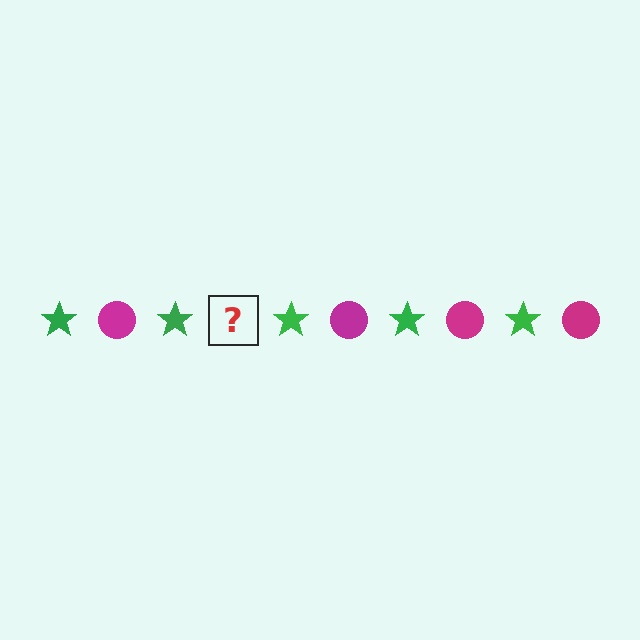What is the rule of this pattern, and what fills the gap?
The rule is that the pattern alternates between green star and magenta circle. The gap should be filled with a magenta circle.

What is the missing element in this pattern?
The missing element is a magenta circle.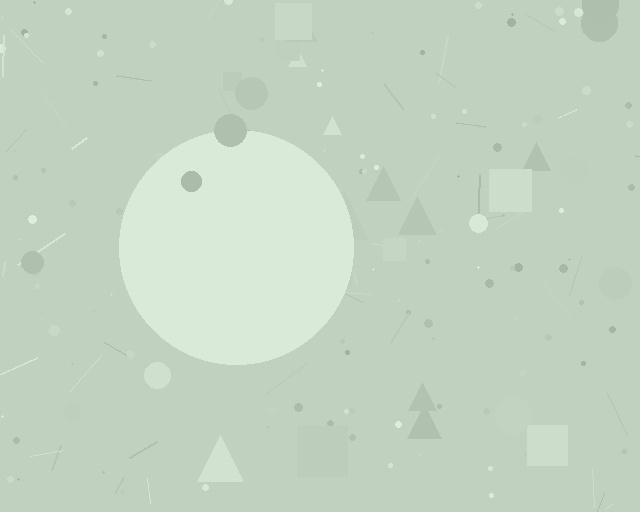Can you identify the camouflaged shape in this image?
The camouflaged shape is a circle.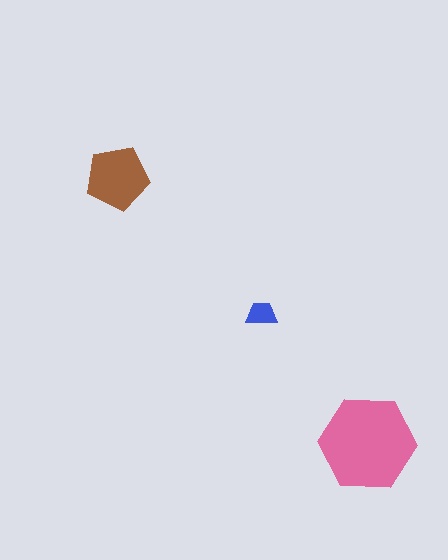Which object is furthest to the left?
The brown pentagon is leftmost.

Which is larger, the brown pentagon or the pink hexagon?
The pink hexagon.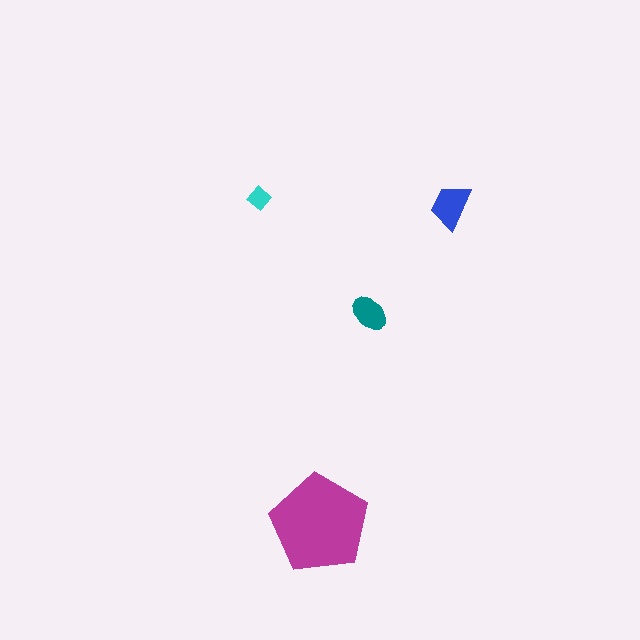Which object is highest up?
The cyan diamond is topmost.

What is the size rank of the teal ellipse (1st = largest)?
3rd.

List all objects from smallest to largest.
The cyan diamond, the teal ellipse, the blue trapezoid, the magenta pentagon.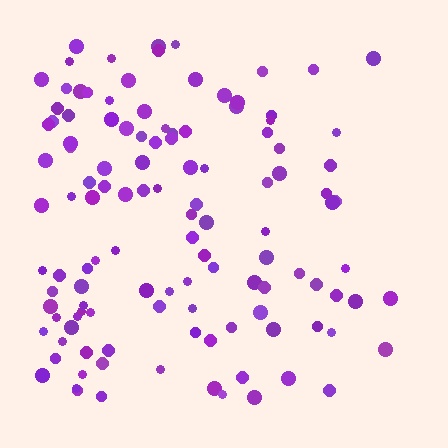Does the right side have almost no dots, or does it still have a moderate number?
Still a moderate number, just noticeably fewer than the left.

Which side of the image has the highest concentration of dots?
The left.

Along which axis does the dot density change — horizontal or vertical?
Horizontal.